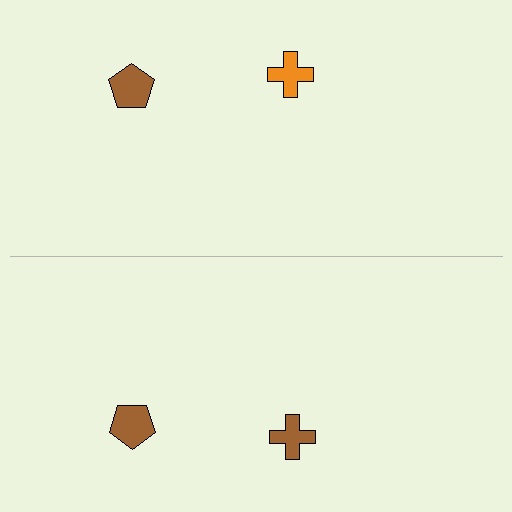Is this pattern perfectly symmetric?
No, the pattern is not perfectly symmetric. The brown cross on the bottom side breaks the symmetry — its mirror counterpart is orange.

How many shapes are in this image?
There are 4 shapes in this image.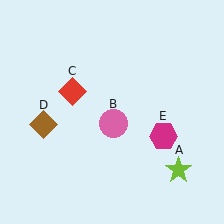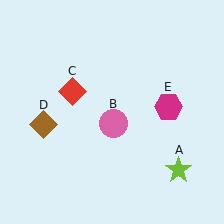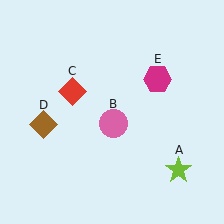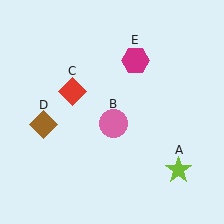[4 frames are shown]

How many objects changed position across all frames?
1 object changed position: magenta hexagon (object E).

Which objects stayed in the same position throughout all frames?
Lime star (object A) and pink circle (object B) and red diamond (object C) and brown diamond (object D) remained stationary.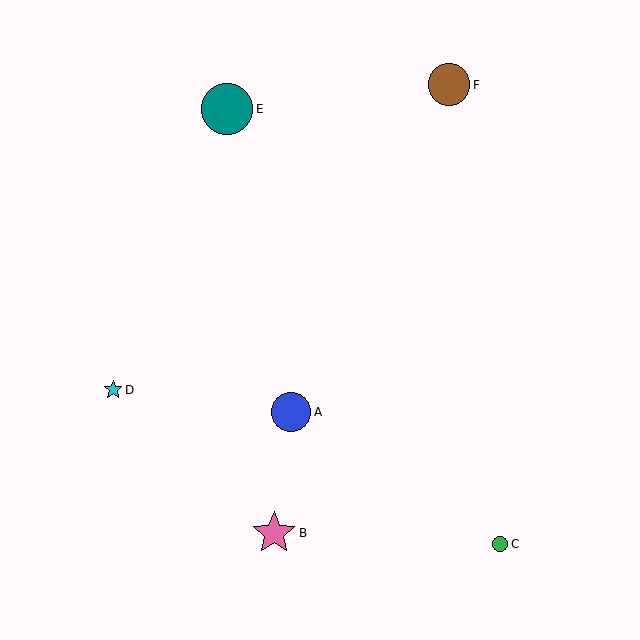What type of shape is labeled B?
Shape B is a pink star.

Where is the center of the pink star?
The center of the pink star is at (274, 533).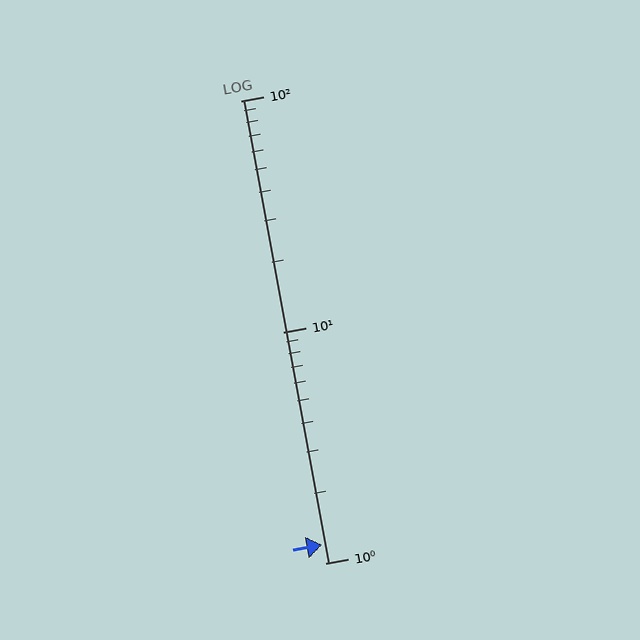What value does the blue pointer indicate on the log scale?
The pointer indicates approximately 1.2.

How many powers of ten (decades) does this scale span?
The scale spans 2 decades, from 1 to 100.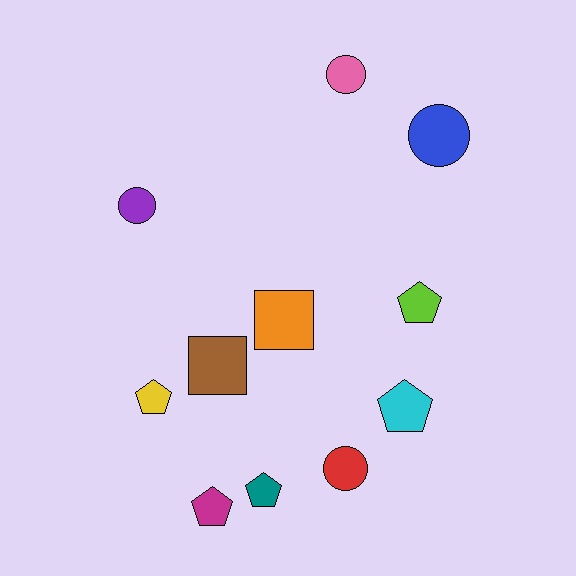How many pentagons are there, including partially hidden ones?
There are 5 pentagons.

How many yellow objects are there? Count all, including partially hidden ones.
There is 1 yellow object.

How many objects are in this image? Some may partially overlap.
There are 11 objects.